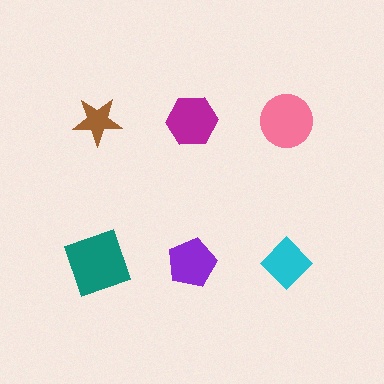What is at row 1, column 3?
A pink circle.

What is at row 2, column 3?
A cyan diamond.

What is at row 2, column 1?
A teal square.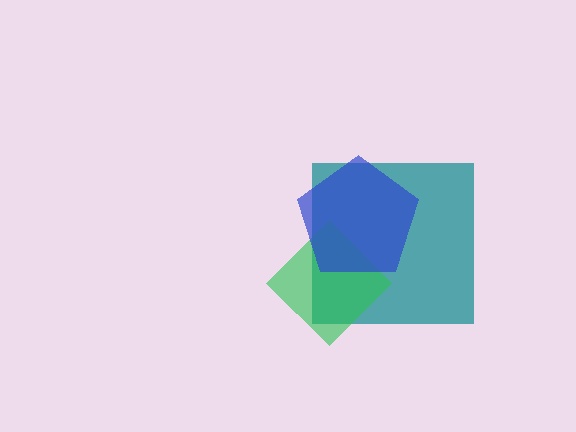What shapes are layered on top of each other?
The layered shapes are: a teal square, a green diamond, a blue pentagon.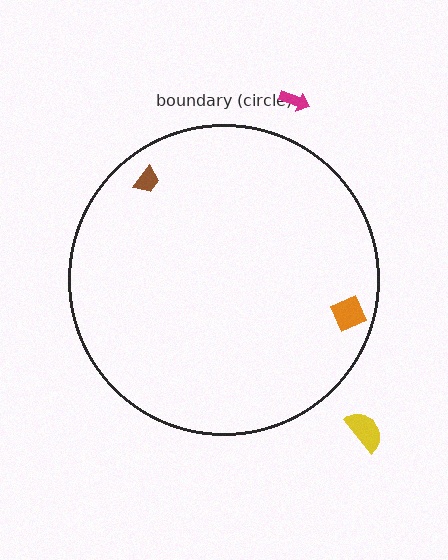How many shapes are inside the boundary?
2 inside, 2 outside.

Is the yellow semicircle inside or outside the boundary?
Outside.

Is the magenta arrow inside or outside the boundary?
Outside.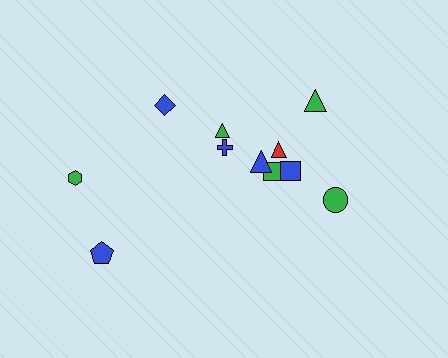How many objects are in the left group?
There are 4 objects.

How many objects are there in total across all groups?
There are 11 objects.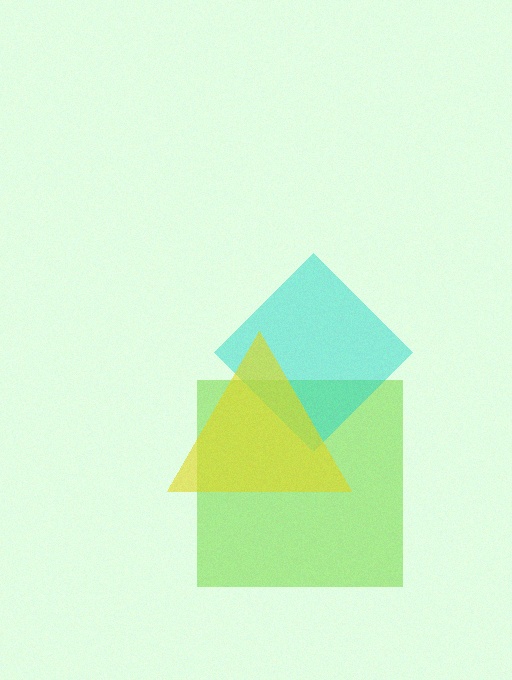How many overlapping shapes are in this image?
There are 3 overlapping shapes in the image.